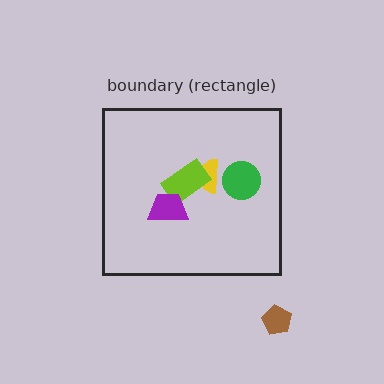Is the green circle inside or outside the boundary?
Inside.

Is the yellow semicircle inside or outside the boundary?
Inside.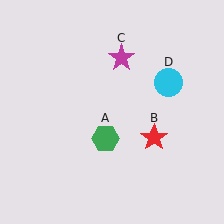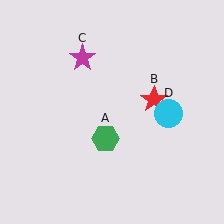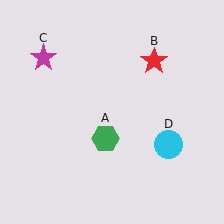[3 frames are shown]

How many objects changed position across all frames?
3 objects changed position: red star (object B), magenta star (object C), cyan circle (object D).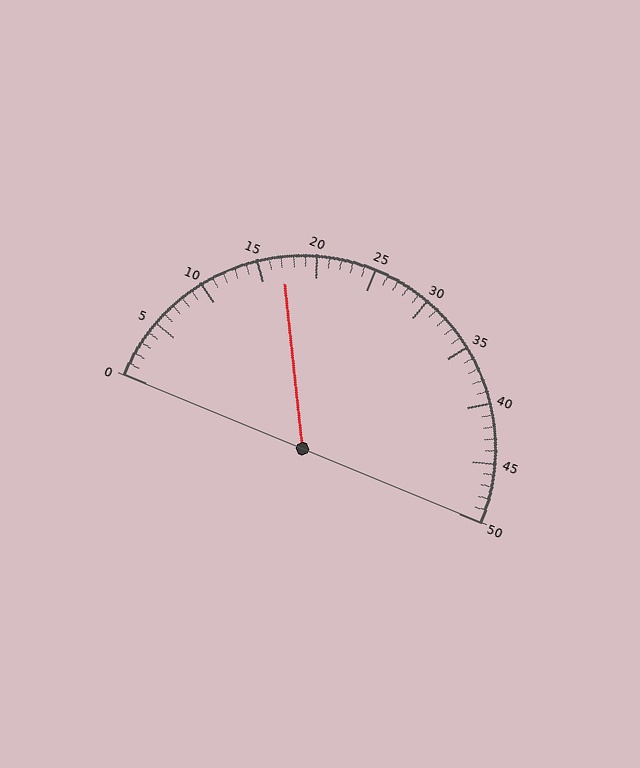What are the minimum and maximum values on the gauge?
The gauge ranges from 0 to 50.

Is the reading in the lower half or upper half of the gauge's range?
The reading is in the lower half of the range (0 to 50).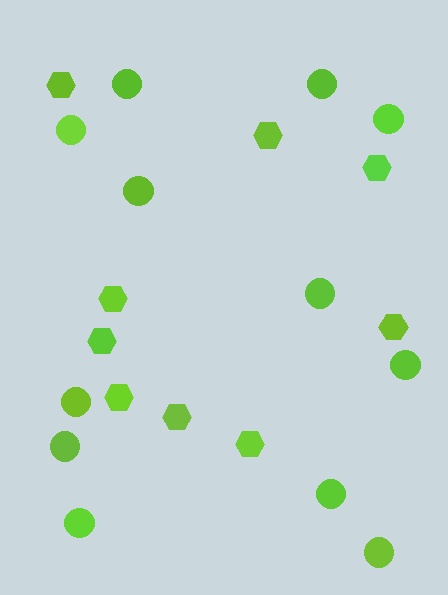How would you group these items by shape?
There are 2 groups: one group of hexagons (9) and one group of circles (12).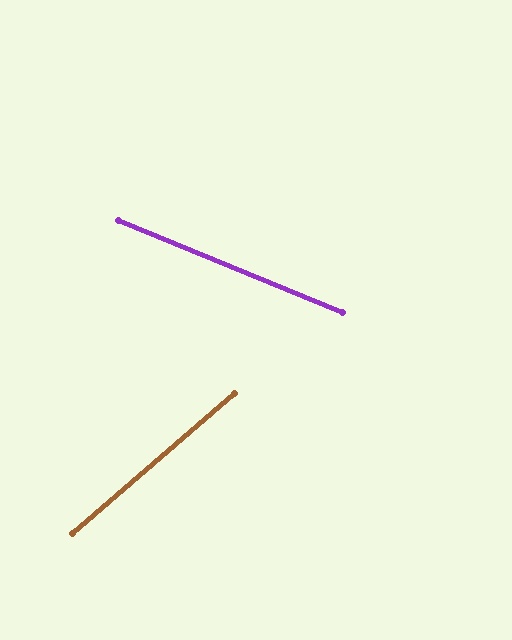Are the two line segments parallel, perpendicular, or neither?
Neither parallel nor perpendicular — they differ by about 63°.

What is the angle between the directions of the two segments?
Approximately 63 degrees.